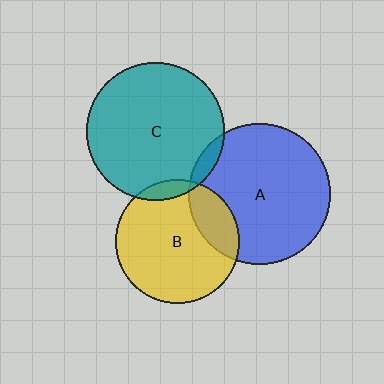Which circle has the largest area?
Circle A (blue).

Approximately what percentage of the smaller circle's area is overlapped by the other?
Approximately 5%.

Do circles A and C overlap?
Yes.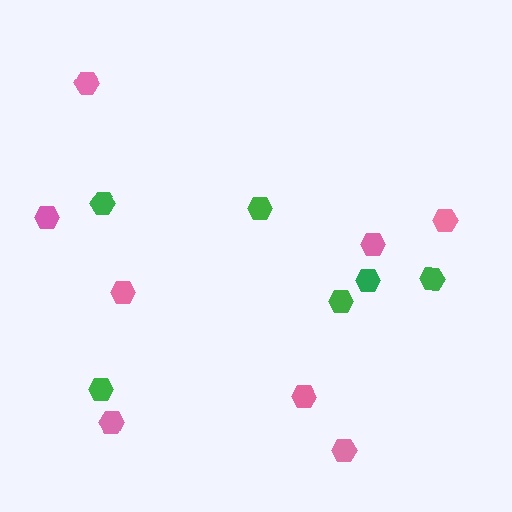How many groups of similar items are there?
There are 2 groups: one group of green hexagons (6) and one group of pink hexagons (8).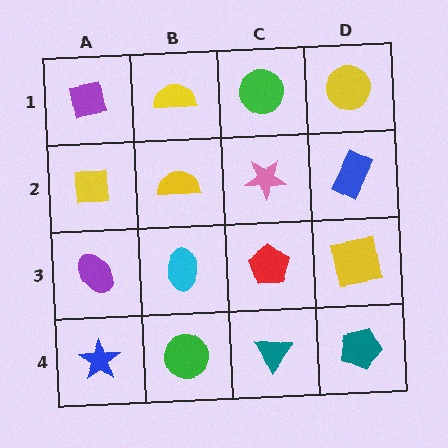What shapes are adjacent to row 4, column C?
A red pentagon (row 3, column C), a green circle (row 4, column B), a teal pentagon (row 4, column D).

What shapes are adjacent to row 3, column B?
A yellow semicircle (row 2, column B), a green circle (row 4, column B), a purple ellipse (row 3, column A), a red pentagon (row 3, column C).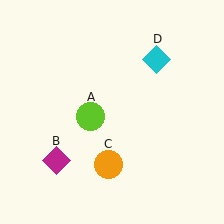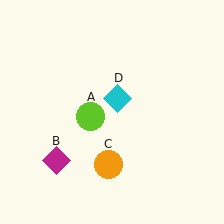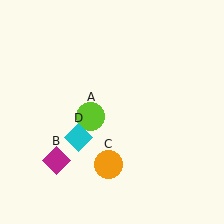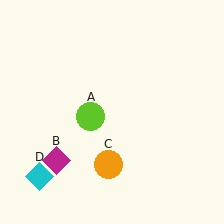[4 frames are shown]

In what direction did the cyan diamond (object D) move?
The cyan diamond (object D) moved down and to the left.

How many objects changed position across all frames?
1 object changed position: cyan diamond (object D).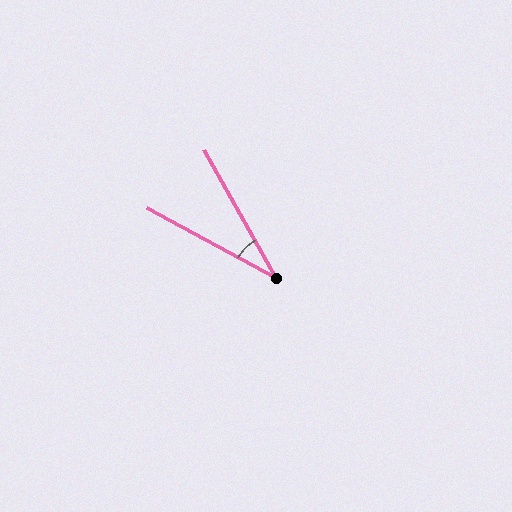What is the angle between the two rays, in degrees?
Approximately 32 degrees.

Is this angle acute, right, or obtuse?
It is acute.